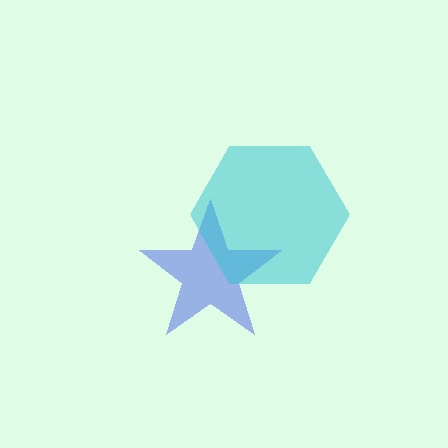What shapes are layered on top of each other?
The layered shapes are: a blue star, a cyan hexagon.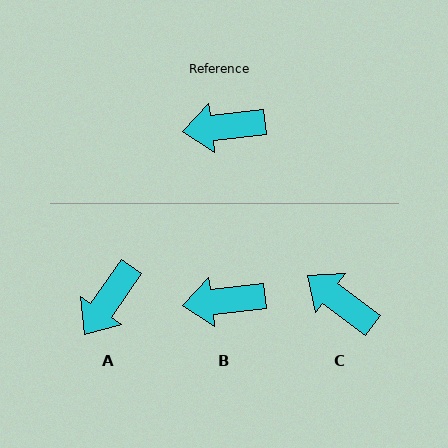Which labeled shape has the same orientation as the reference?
B.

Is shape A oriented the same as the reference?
No, it is off by about 49 degrees.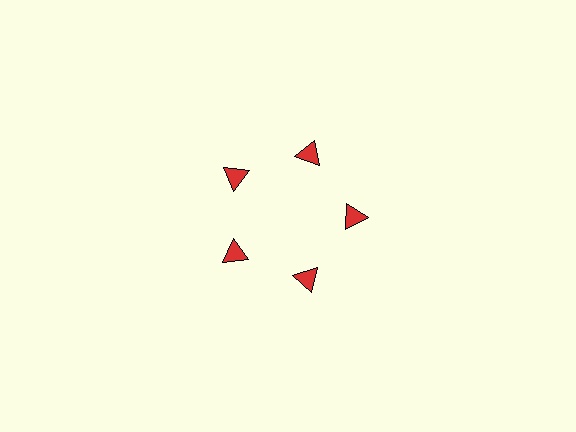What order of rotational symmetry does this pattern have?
This pattern has 5-fold rotational symmetry.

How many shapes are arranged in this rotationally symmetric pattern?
There are 5 shapes, arranged in 5 groups of 1.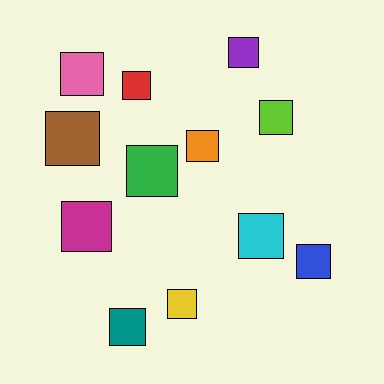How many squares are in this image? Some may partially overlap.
There are 12 squares.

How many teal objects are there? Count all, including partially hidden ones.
There is 1 teal object.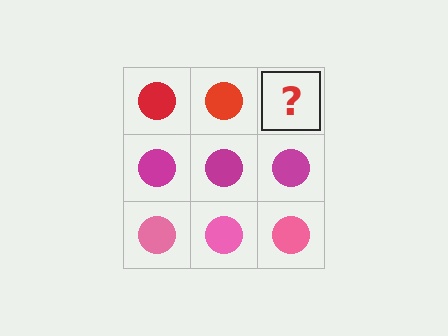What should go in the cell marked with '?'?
The missing cell should contain a red circle.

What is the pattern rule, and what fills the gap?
The rule is that each row has a consistent color. The gap should be filled with a red circle.